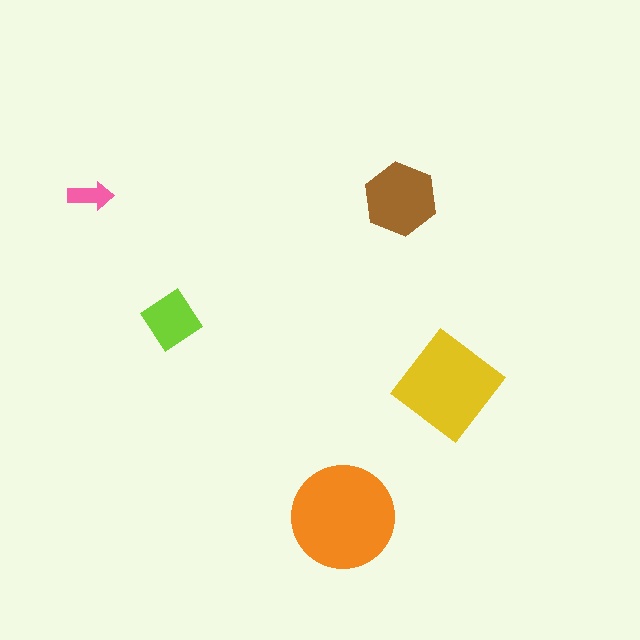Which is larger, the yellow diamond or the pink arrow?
The yellow diamond.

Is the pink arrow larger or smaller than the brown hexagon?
Smaller.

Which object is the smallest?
The pink arrow.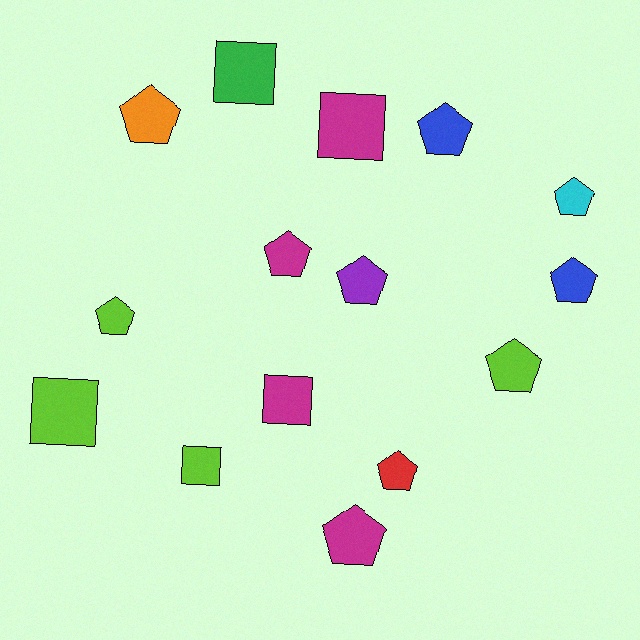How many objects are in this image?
There are 15 objects.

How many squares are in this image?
There are 5 squares.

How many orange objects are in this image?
There is 1 orange object.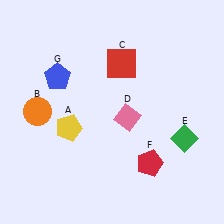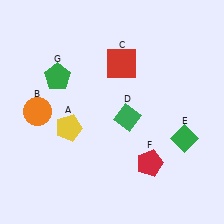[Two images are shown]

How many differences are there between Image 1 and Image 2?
There are 2 differences between the two images.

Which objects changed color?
D changed from pink to green. G changed from blue to green.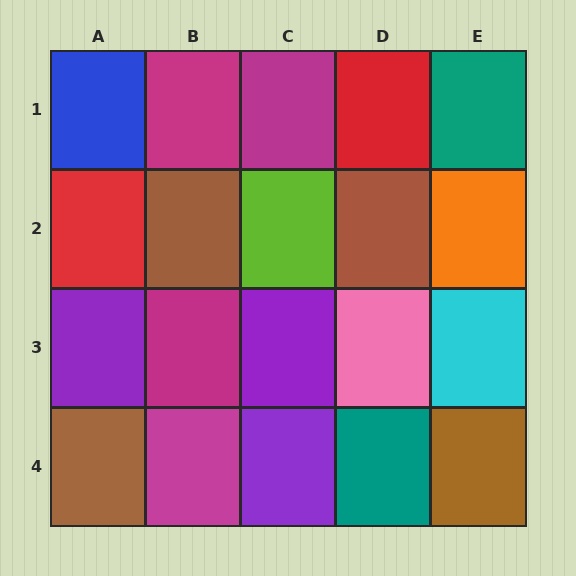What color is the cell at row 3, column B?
Magenta.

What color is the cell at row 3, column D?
Pink.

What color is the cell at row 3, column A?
Purple.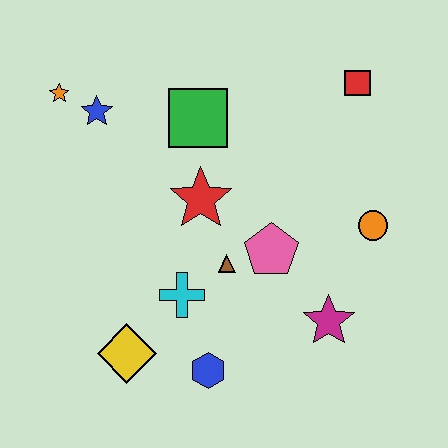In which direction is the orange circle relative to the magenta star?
The orange circle is above the magenta star.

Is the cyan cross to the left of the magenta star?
Yes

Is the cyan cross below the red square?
Yes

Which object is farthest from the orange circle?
The orange star is farthest from the orange circle.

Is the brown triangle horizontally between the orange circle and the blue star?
Yes